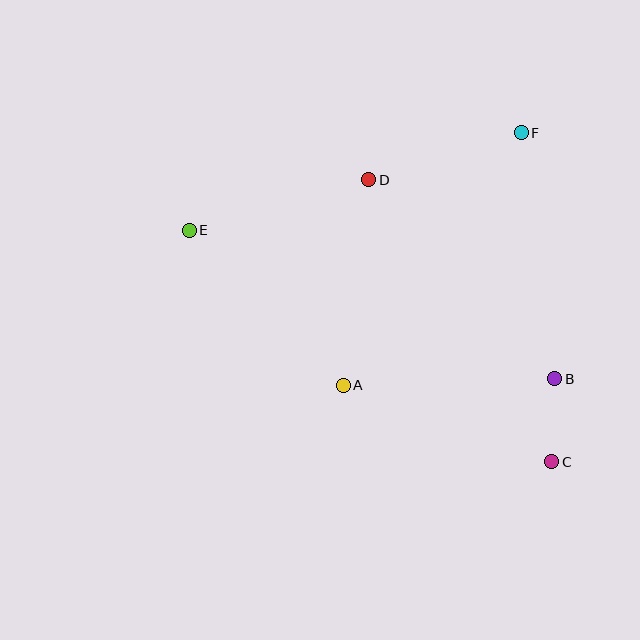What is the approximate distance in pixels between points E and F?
The distance between E and F is approximately 346 pixels.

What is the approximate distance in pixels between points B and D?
The distance between B and D is approximately 273 pixels.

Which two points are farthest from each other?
Points C and E are farthest from each other.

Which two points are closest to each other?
Points B and C are closest to each other.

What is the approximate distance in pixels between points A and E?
The distance between A and E is approximately 219 pixels.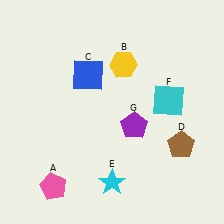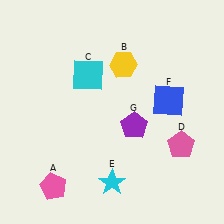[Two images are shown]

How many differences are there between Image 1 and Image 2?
There are 3 differences between the two images.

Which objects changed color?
C changed from blue to cyan. D changed from brown to pink. F changed from cyan to blue.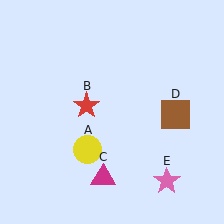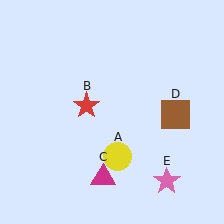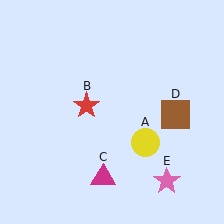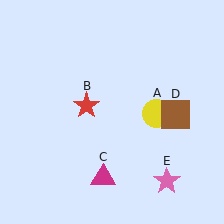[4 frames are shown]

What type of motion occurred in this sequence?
The yellow circle (object A) rotated counterclockwise around the center of the scene.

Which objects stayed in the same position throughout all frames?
Red star (object B) and magenta triangle (object C) and brown square (object D) and pink star (object E) remained stationary.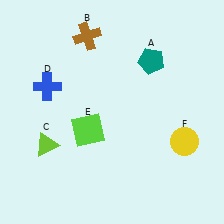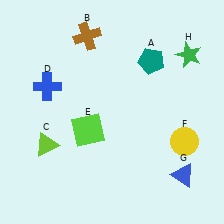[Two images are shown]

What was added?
A blue triangle (G), a green star (H) were added in Image 2.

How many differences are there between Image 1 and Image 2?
There are 2 differences between the two images.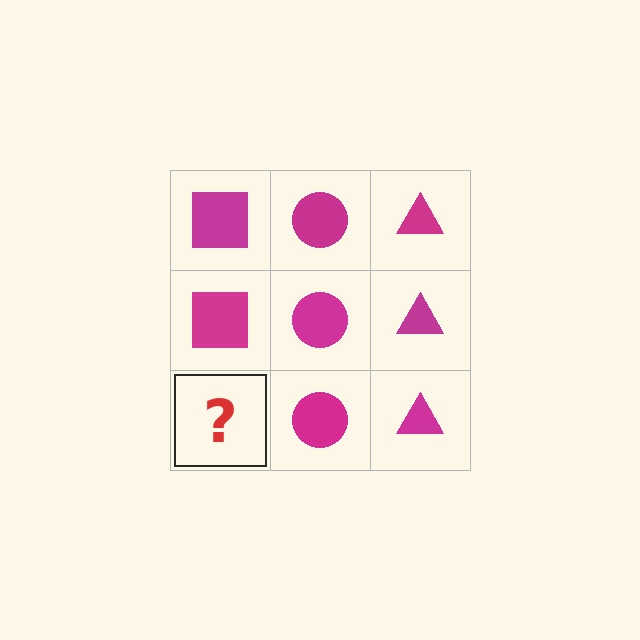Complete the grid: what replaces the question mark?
The question mark should be replaced with a magenta square.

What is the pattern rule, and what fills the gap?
The rule is that each column has a consistent shape. The gap should be filled with a magenta square.